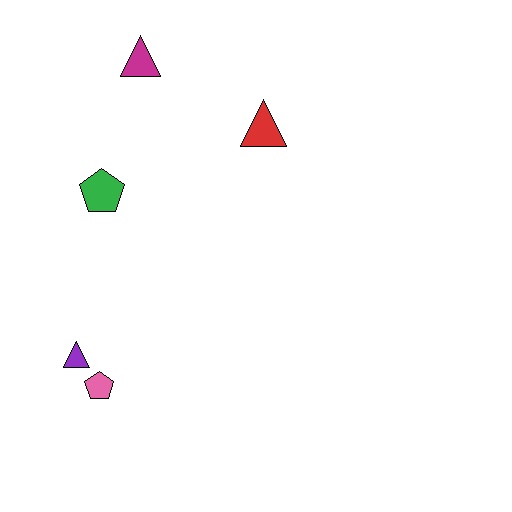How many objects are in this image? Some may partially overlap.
There are 5 objects.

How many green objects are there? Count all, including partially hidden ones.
There is 1 green object.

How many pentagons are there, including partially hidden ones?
There are 2 pentagons.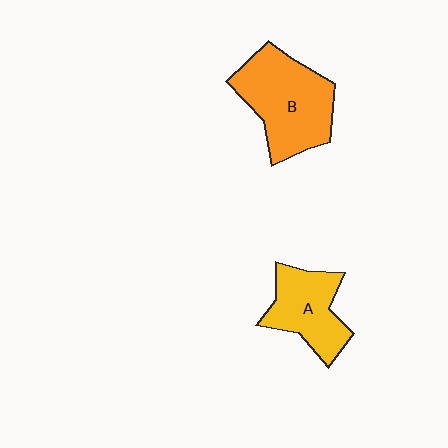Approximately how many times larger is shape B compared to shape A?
Approximately 1.4 times.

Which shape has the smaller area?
Shape A (yellow).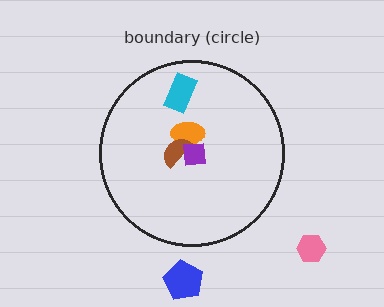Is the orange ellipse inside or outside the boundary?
Inside.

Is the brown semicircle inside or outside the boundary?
Inside.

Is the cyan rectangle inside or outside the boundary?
Inside.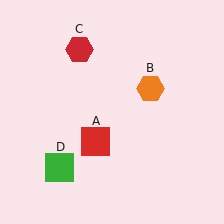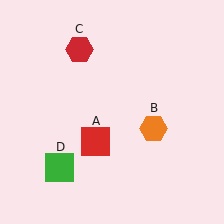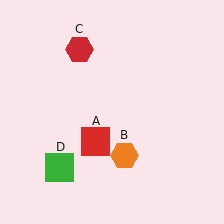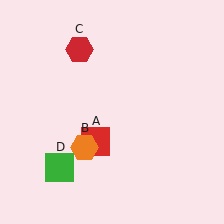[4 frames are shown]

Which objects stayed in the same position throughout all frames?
Red square (object A) and red hexagon (object C) and green square (object D) remained stationary.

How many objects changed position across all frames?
1 object changed position: orange hexagon (object B).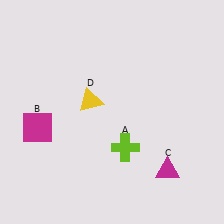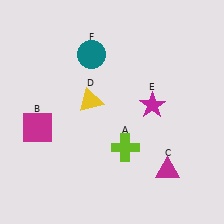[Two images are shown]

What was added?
A magenta star (E), a teal circle (F) were added in Image 2.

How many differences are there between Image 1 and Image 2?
There are 2 differences between the two images.